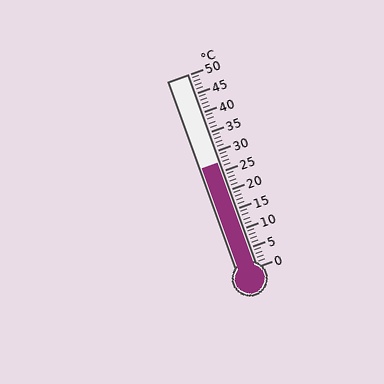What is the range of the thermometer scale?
The thermometer scale ranges from 0°C to 50°C.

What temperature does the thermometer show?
The thermometer shows approximately 27°C.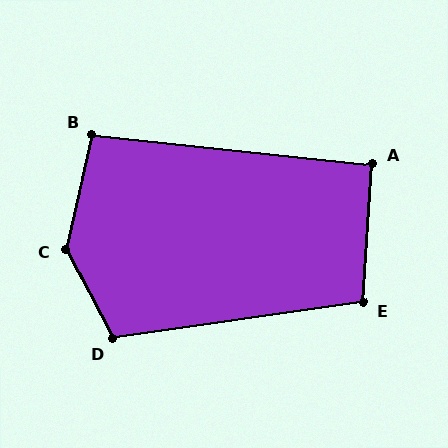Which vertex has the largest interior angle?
C, at approximately 140 degrees.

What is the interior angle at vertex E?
Approximately 102 degrees (obtuse).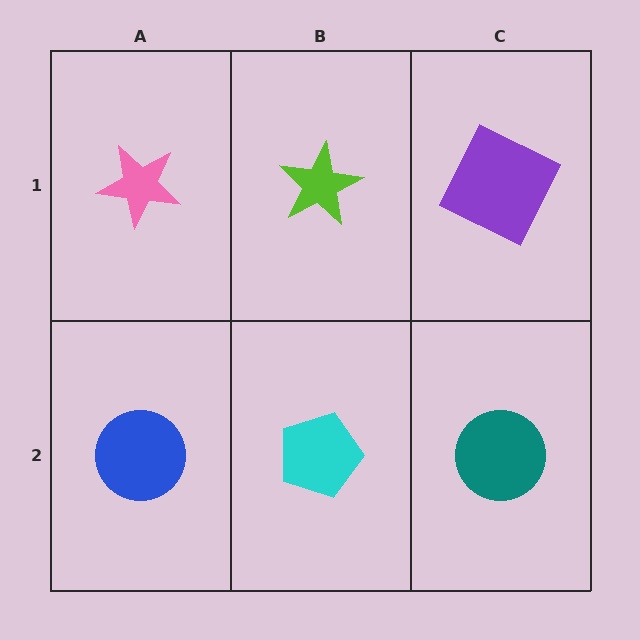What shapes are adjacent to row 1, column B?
A cyan pentagon (row 2, column B), a pink star (row 1, column A), a purple square (row 1, column C).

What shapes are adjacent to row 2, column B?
A lime star (row 1, column B), a blue circle (row 2, column A), a teal circle (row 2, column C).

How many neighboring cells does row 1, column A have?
2.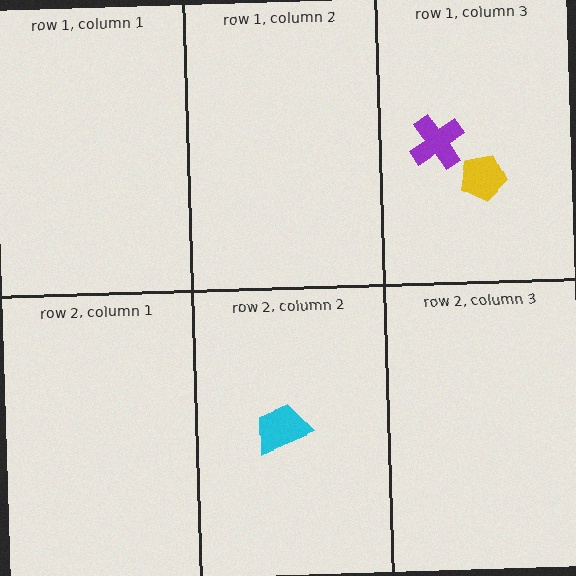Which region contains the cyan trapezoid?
The row 2, column 2 region.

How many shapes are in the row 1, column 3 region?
2.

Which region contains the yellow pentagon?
The row 1, column 3 region.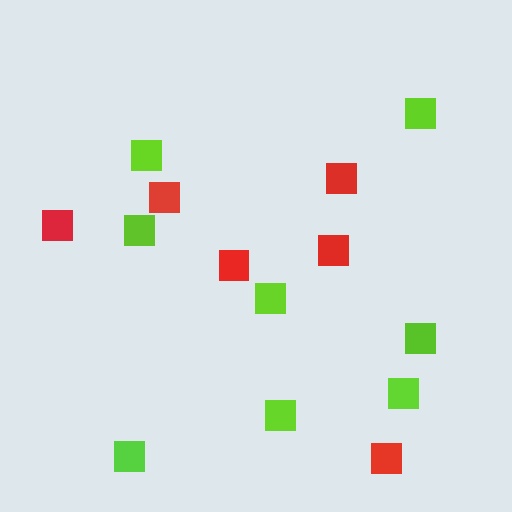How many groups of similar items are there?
There are 2 groups: one group of red squares (6) and one group of lime squares (8).